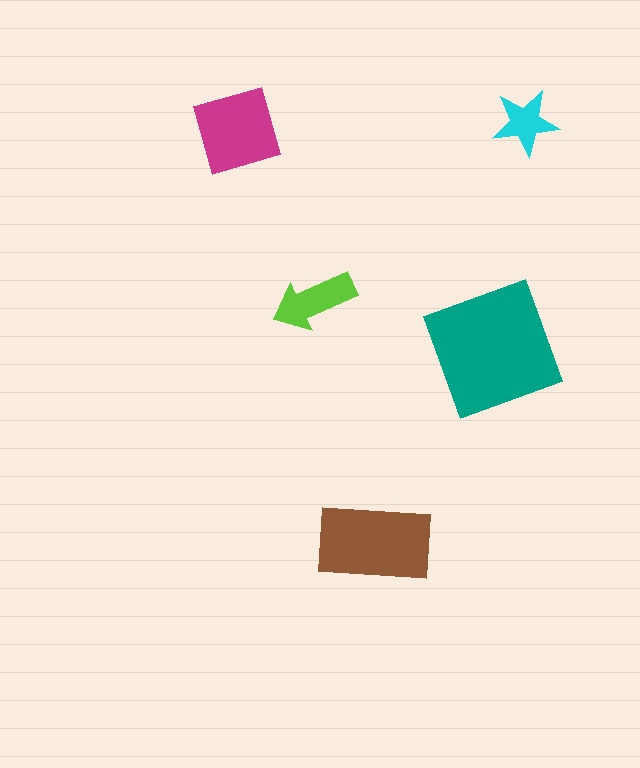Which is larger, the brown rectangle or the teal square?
The teal square.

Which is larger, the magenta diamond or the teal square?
The teal square.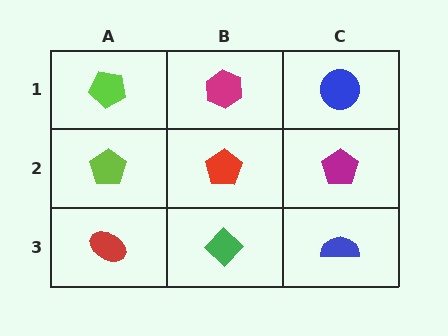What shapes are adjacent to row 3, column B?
A red pentagon (row 2, column B), a red ellipse (row 3, column A), a blue semicircle (row 3, column C).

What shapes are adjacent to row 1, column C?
A magenta pentagon (row 2, column C), a magenta hexagon (row 1, column B).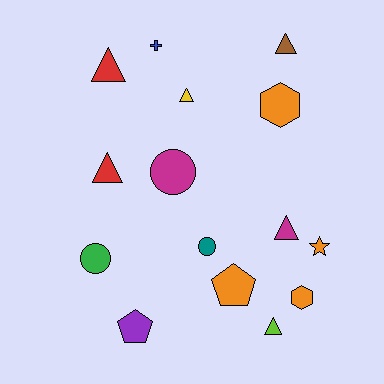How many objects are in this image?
There are 15 objects.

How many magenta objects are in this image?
There are 2 magenta objects.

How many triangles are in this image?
There are 6 triangles.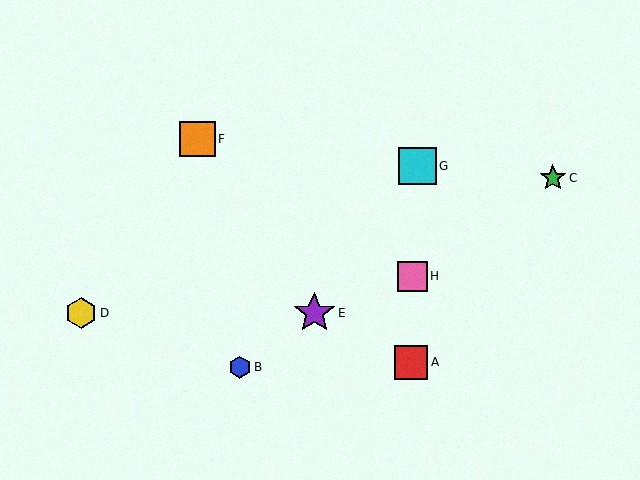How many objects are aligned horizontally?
2 objects (D, E) are aligned horizontally.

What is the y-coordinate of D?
Object D is at y≈313.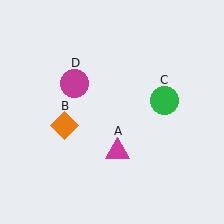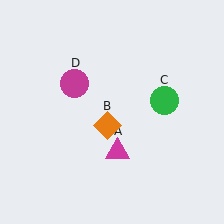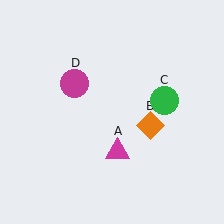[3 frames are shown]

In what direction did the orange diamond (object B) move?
The orange diamond (object B) moved right.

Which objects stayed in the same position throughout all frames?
Magenta triangle (object A) and green circle (object C) and magenta circle (object D) remained stationary.